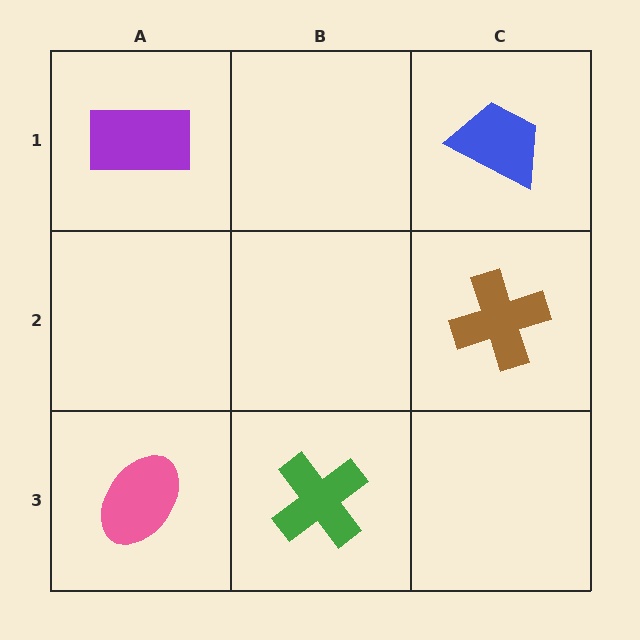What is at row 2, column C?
A brown cross.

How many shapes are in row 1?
2 shapes.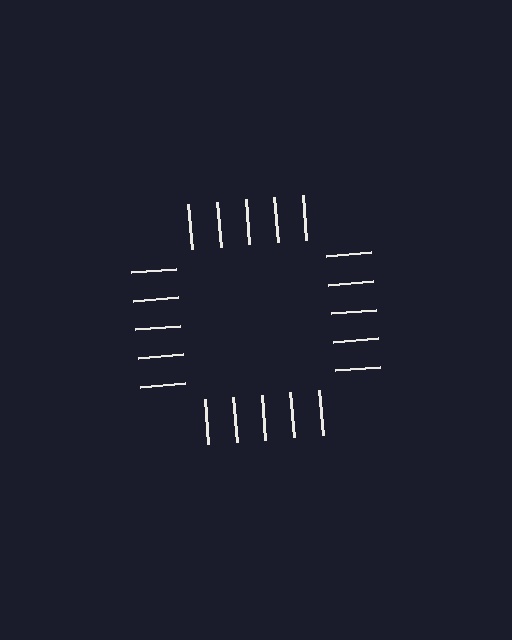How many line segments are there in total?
20 — 5 along each of the 4 edges.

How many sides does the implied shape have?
4 sides — the line-ends trace a square.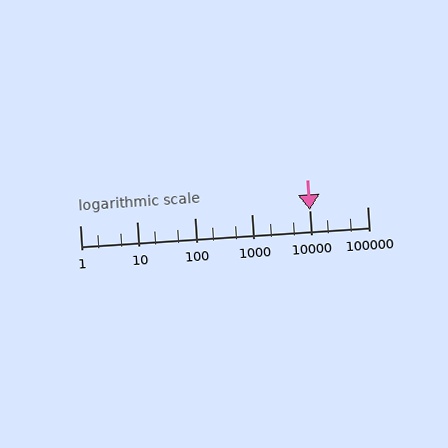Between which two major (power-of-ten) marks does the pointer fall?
The pointer is between 1000 and 10000.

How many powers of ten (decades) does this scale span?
The scale spans 5 decades, from 1 to 100000.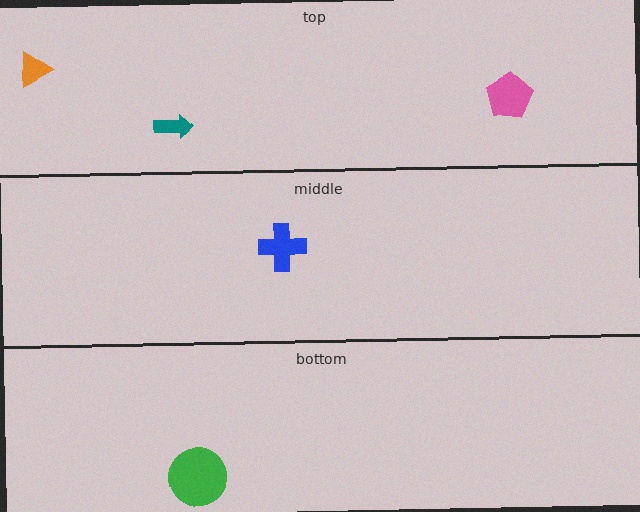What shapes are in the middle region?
The blue cross.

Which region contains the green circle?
The bottom region.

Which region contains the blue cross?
The middle region.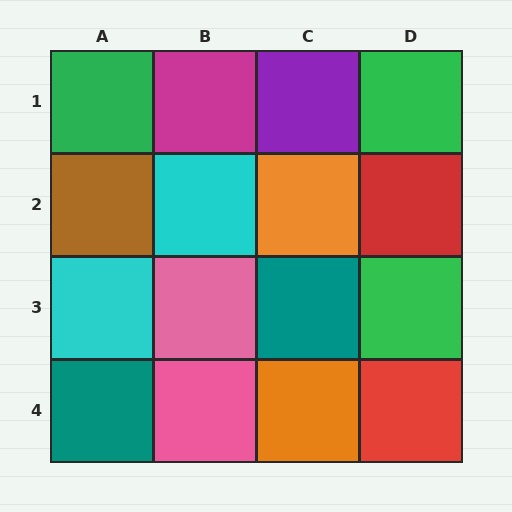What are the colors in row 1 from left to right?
Green, magenta, purple, green.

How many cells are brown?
1 cell is brown.